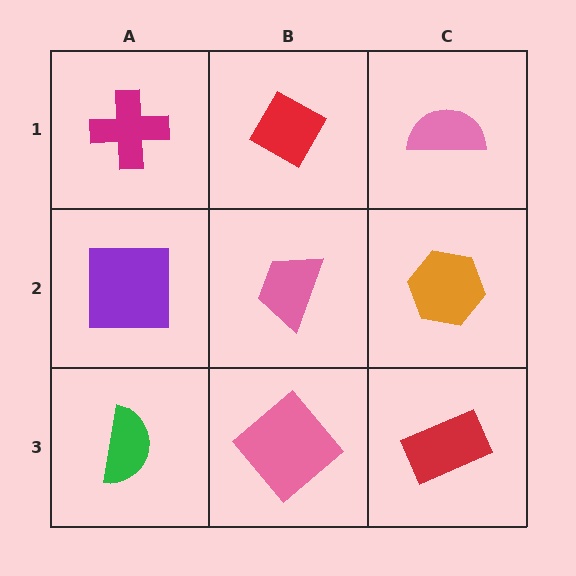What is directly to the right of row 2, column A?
A pink trapezoid.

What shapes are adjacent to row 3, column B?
A pink trapezoid (row 2, column B), a green semicircle (row 3, column A), a red rectangle (row 3, column C).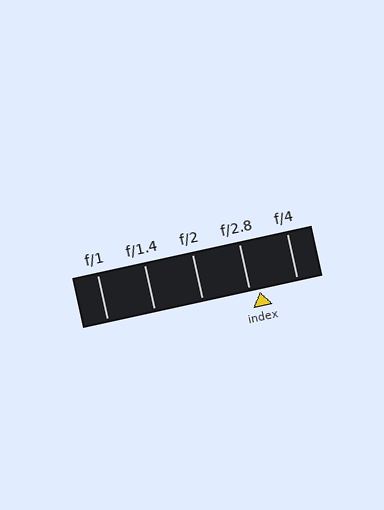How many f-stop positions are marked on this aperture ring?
There are 5 f-stop positions marked.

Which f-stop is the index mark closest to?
The index mark is closest to f/2.8.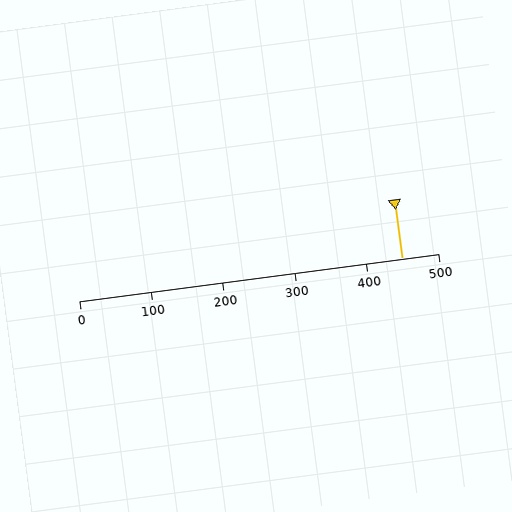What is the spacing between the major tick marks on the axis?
The major ticks are spaced 100 apart.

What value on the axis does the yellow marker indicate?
The marker indicates approximately 450.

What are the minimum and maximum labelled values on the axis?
The axis runs from 0 to 500.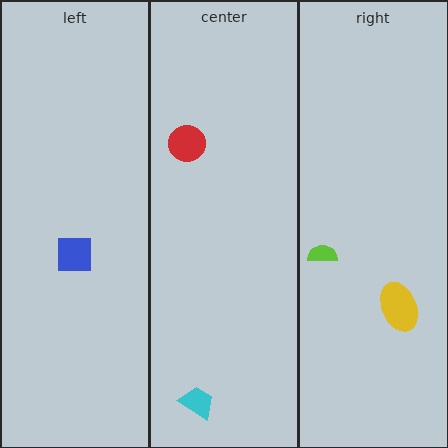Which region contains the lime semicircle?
The right region.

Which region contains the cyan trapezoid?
The center region.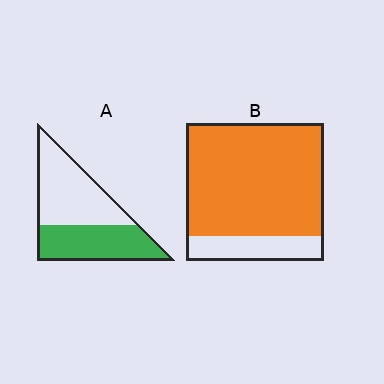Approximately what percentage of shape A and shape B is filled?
A is approximately 45% and B is approximately 80%.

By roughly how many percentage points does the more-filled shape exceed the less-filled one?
By roughly 35 percentage points (B over A).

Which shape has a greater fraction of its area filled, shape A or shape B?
Shape B.